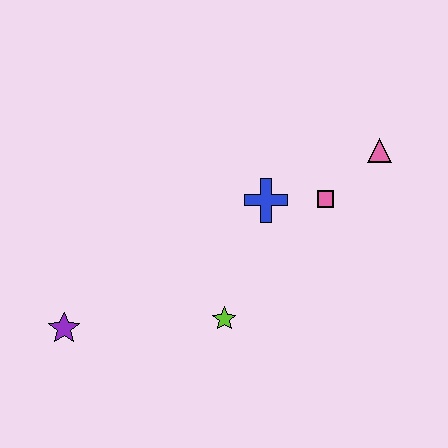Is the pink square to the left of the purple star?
No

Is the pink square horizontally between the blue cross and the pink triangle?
Yes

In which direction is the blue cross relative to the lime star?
The blue cross is above the lime star.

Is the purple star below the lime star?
Yes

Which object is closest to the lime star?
The blue cross is closest to the lime star.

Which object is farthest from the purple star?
The pink triangle is farthest from the purple star.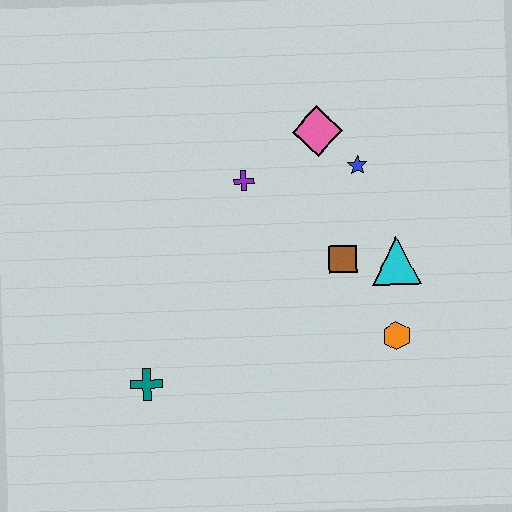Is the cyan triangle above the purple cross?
No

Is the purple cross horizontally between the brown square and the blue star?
No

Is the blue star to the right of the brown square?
Yes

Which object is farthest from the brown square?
The teal cross is farthest from the brown square.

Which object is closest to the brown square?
The cyan triangle is closest to the brown square.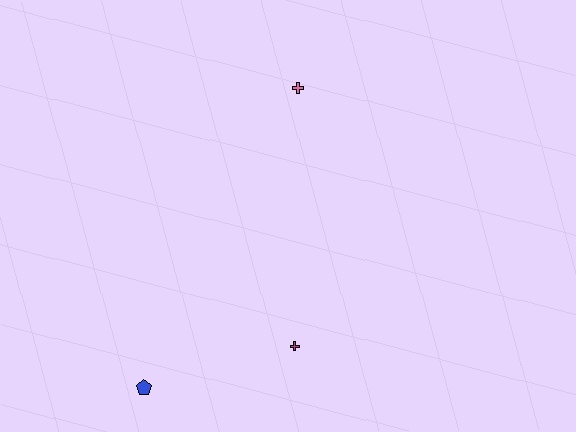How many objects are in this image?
There are 3 objects.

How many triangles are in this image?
There are no triangles.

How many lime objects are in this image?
There are no lime objects.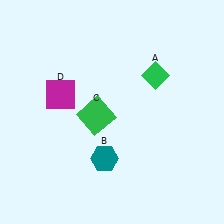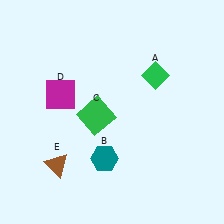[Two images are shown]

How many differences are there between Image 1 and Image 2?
There is 1 difference between the two images.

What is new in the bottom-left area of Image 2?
A brown triangle (E) was added in the bottom-left area of Image 2.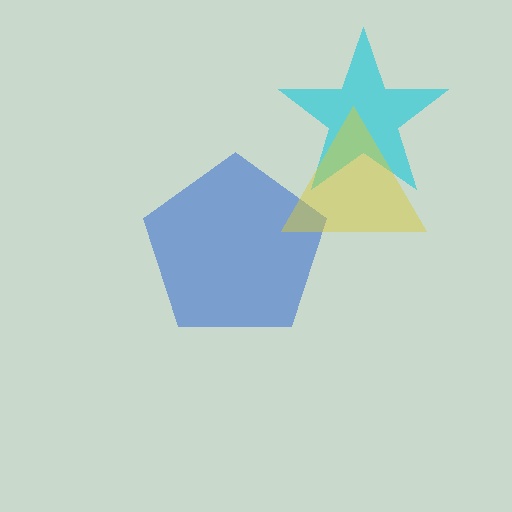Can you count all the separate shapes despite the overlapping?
Yes, there are 3 separate shapes.